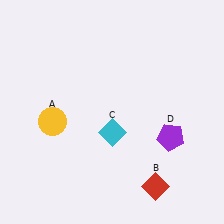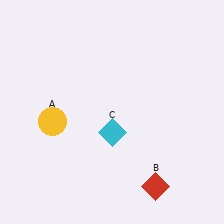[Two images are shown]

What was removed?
The purple pentagon (D) was removed in Image 2.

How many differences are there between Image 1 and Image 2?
There is 1 difference between the two images.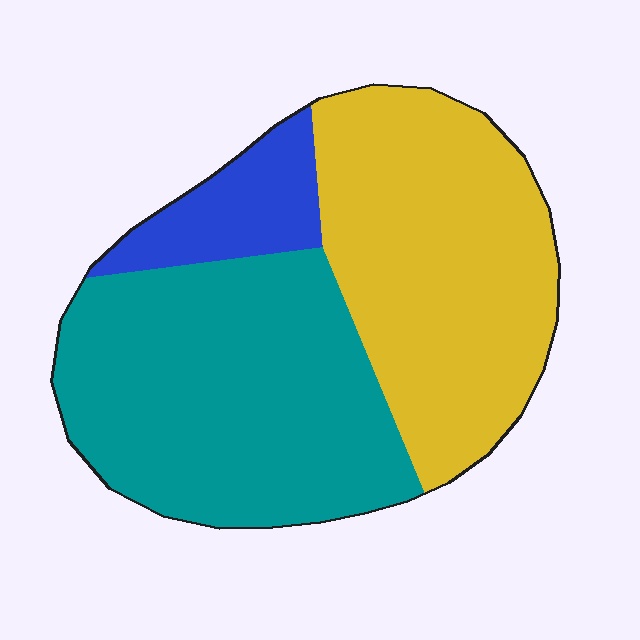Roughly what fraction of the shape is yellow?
Yellow covers roughly 40% of the shape.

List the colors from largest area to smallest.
From largest to smallest: teal, yellow, blue.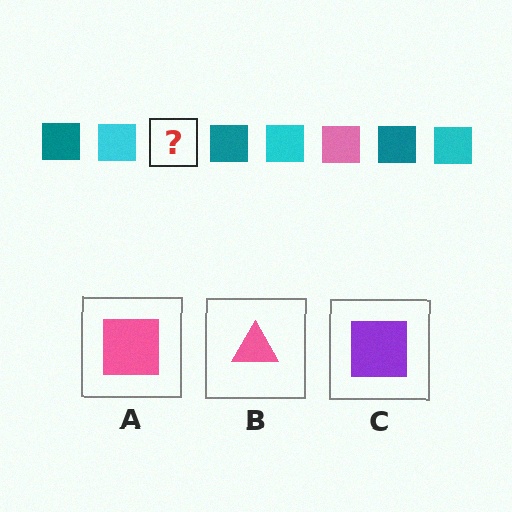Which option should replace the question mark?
Option A.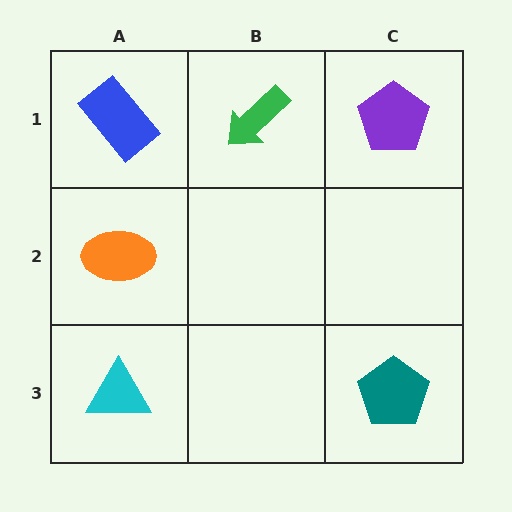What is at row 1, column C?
A purple pentagon.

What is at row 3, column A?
A cyan triangle.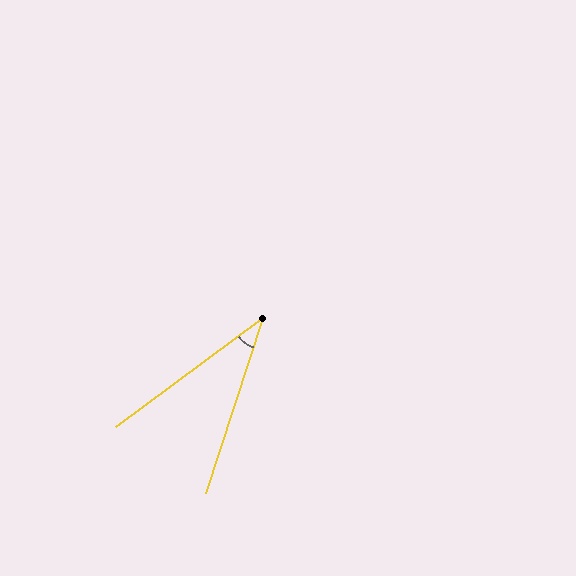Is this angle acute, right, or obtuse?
It is acute.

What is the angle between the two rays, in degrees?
Approximately 35 degrees.